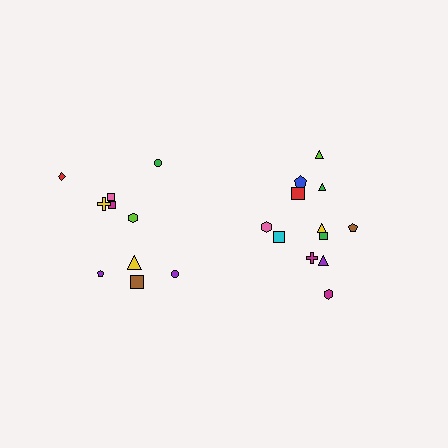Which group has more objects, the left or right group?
The right group.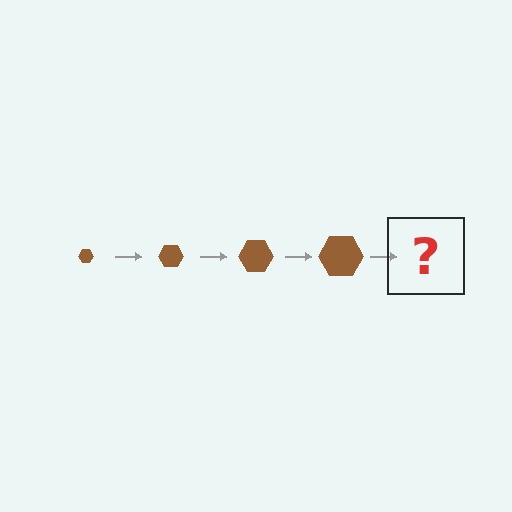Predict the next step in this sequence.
The next step is a brown hexagon, larger than the previous one.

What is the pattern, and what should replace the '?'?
The pattern is that the hexagon gets progressively larger each step. The '?' should be a brown hexagon, larger than the previous one.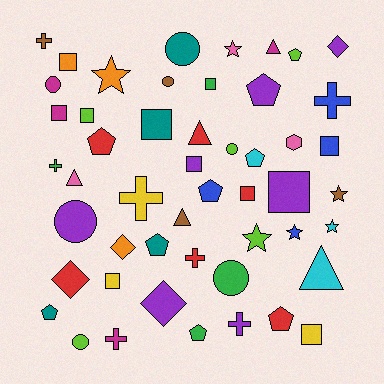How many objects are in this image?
There are 50 objects.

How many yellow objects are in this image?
There are 3 yellow objects.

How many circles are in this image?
There are 7 circles.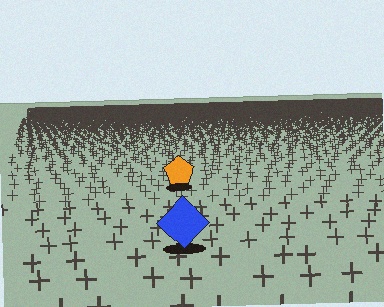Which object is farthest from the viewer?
The orange pentagon is farthest from the viewer. It appears smaller and the ground texture around it is denser.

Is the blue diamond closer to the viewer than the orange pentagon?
Yes. The blue diamond is closer — you can tell from the texture gradient: the ground texture is coarser near it.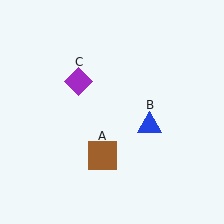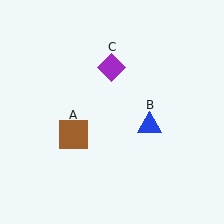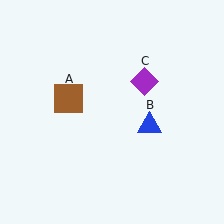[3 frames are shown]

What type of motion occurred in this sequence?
The brown square (object A), purple diamond (object C) rotated clockwise around the center of the scene.